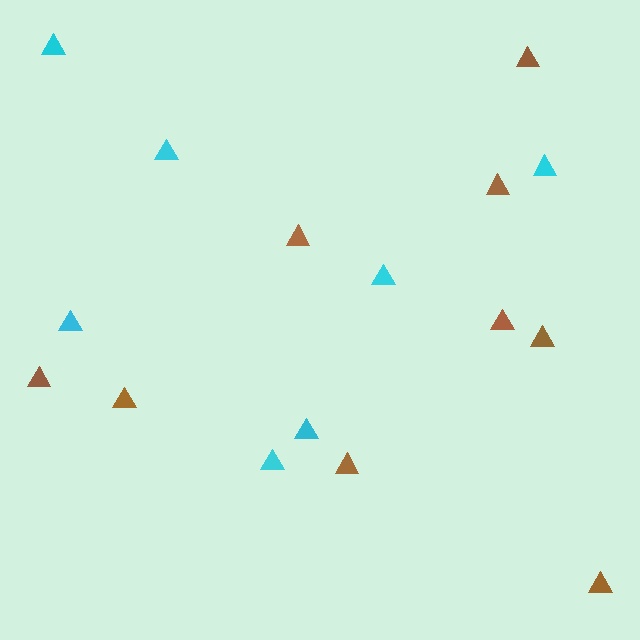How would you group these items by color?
There are 2 groups: one group of cyan triangles (7) and one group of brown triangles (9).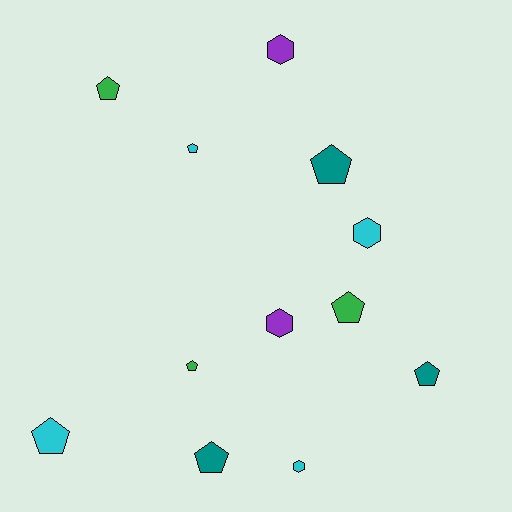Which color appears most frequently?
Cyan, with 4 objects.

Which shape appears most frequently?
Pentagon, with 8 objects.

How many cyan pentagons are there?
There are 2 cyan pentagons.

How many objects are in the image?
There are 12 objects.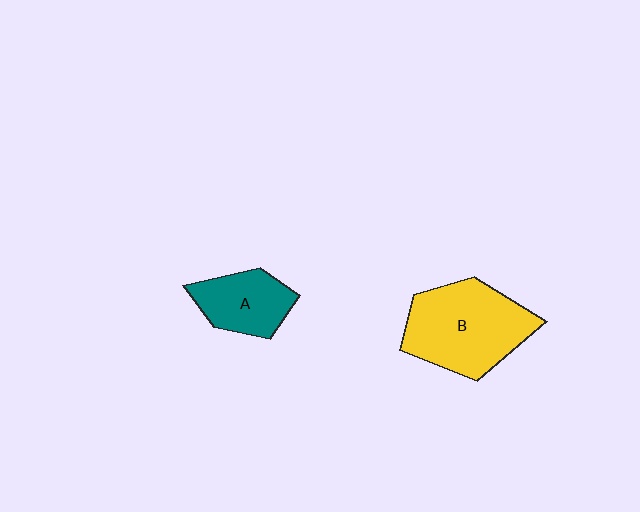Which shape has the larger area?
Shape B (yellow).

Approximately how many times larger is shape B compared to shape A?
Approximately 1.8 times.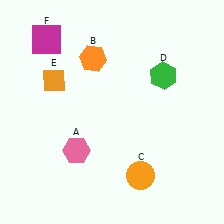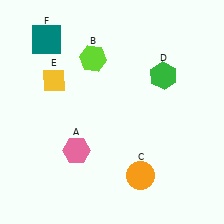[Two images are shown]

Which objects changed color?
B changed from orange to lime. E changed from orange to yellow. F changed from magenta to teal.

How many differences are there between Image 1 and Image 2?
There are 3 differences between the two images.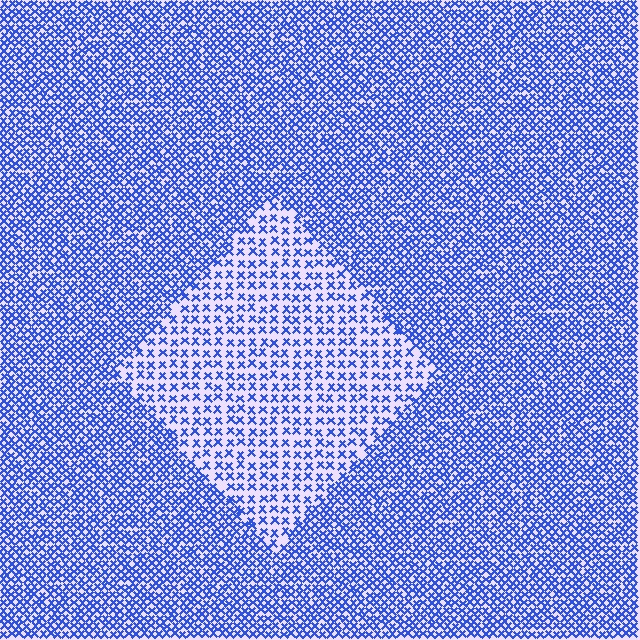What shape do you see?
I see a diamond.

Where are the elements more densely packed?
The elements are more densely packed outside the diamond boundary.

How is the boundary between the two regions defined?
The boundary is defined by a change in element density (approximately 2.1x ratio). All elements are the same color, size, and shape.